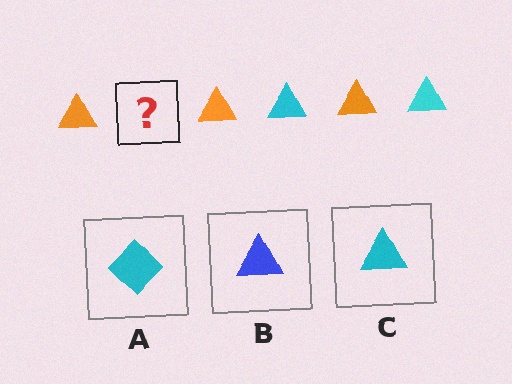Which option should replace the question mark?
Option C.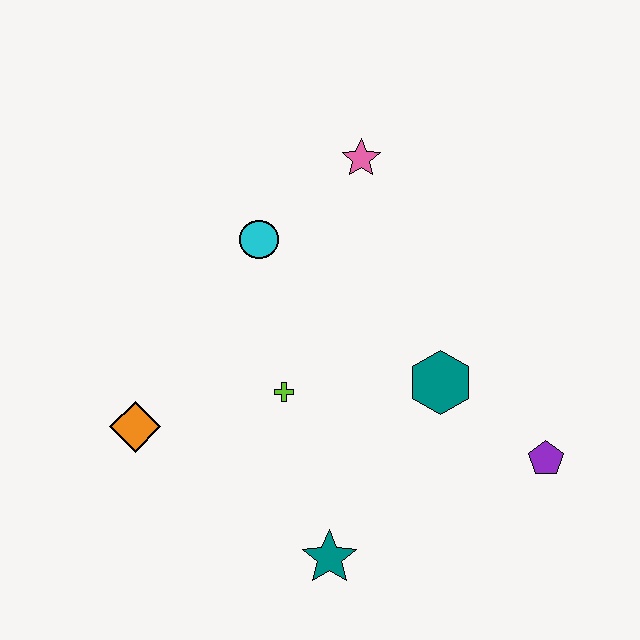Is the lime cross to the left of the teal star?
Yes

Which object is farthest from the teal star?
The pink star is farthest from the teal star.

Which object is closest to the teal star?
The lime cross is closest to the teal star.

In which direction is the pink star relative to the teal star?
The pink star is above the teal star.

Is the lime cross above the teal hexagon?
No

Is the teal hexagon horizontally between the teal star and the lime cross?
No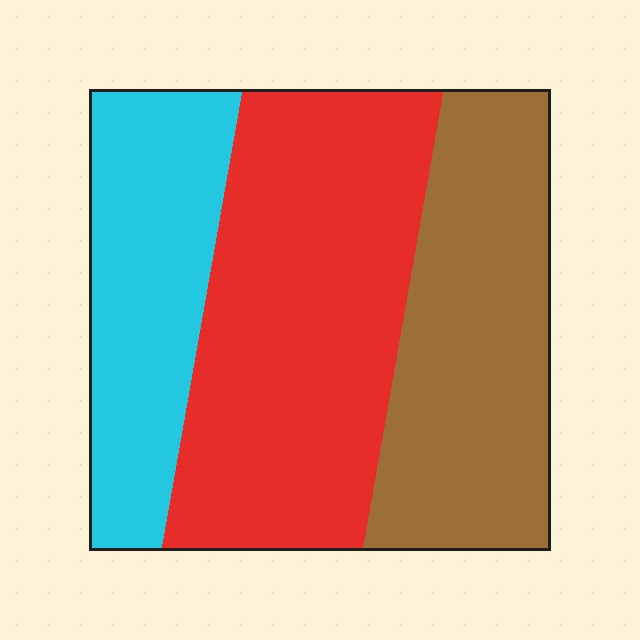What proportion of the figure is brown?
Brown takes up between a quarter and a half of the figure.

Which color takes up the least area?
Cyan, at roughly 25%.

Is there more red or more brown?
Red.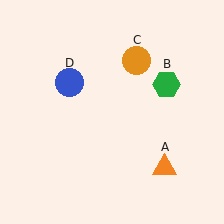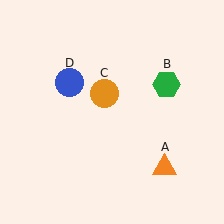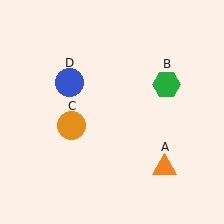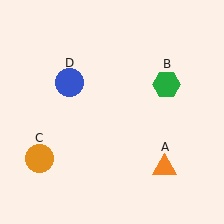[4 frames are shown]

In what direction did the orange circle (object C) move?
The orange circle (object C) moved down and to the left.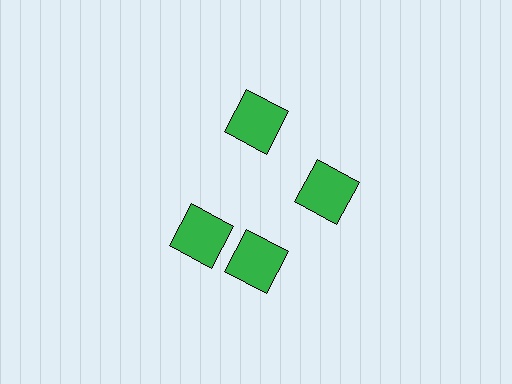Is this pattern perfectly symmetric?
No. The 4 green squares are arranged in a ring, but one element near the 9 o'clock position is rotated out of alignment along the ring, breaking the 4-fold rotational symmetry.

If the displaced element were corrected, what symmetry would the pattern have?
It would have 4-fold rotational symmetry — the pattern would map onto itself every 90 degrees.